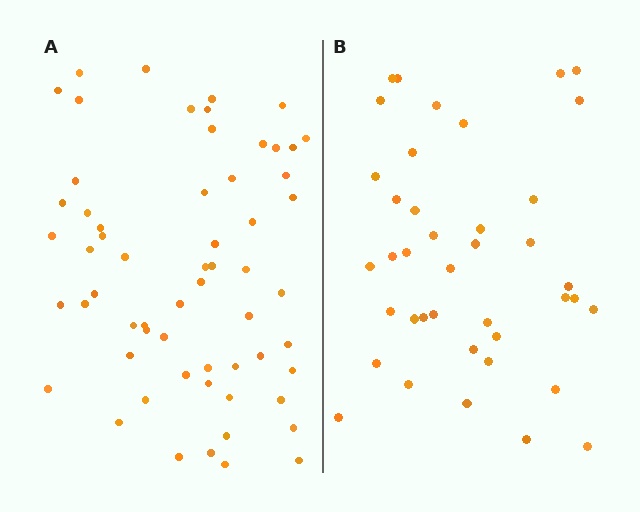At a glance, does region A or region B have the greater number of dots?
Region A (the left region) has more dots.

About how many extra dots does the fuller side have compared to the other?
Region A has approximately 20 more dots than region B.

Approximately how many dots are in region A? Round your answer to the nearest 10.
About 60 dots.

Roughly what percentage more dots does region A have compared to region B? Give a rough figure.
About 50% more.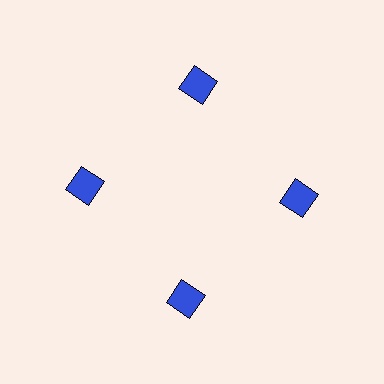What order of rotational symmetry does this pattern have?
This pattern has 4-fold rotational symmetry.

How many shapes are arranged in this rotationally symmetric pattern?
There are 4 shapes, arranged in 4 groups of 1.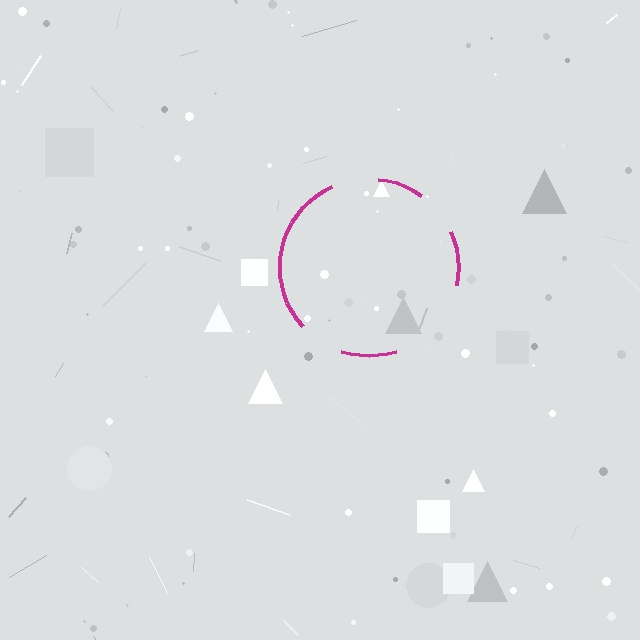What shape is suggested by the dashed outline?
The dashed outline suggests a circle.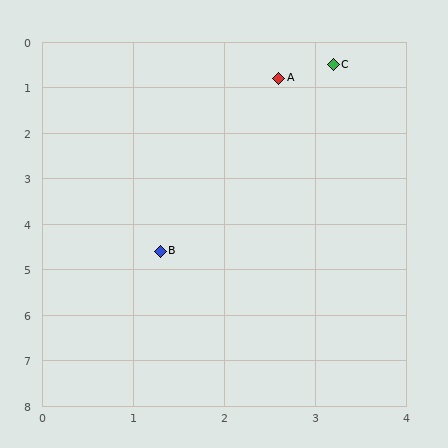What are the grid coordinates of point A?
Point A is at approximately (2.6, 0.8).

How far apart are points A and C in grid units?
Points A and C are about 0.7 grid units apart.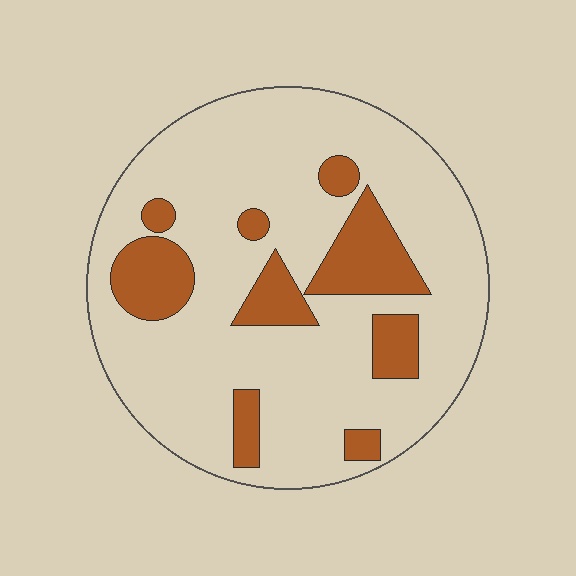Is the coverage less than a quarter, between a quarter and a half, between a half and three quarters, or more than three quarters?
Less than a quarter.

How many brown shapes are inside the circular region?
9.